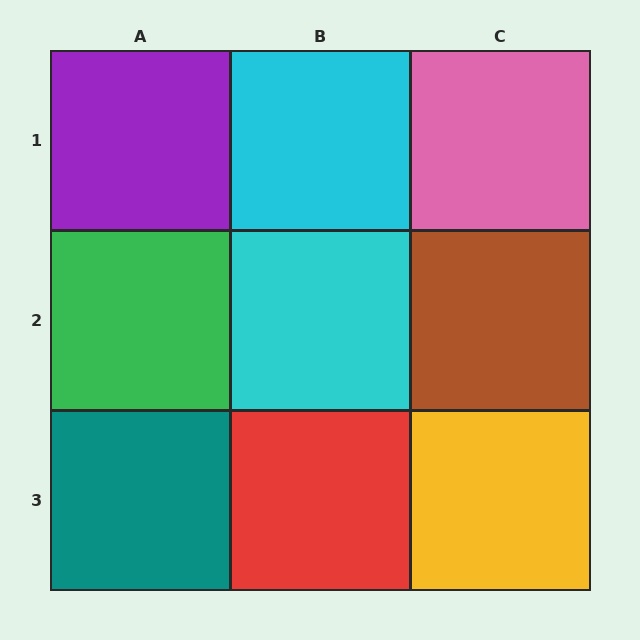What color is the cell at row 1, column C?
Pink.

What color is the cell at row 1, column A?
Purple.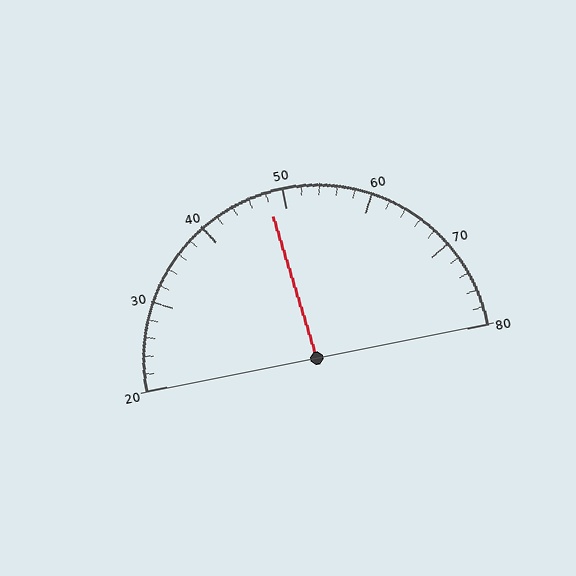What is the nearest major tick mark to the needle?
The nearest major tick mark is 50.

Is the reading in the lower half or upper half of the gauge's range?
The reading is in the lower half of the range (20 to 80).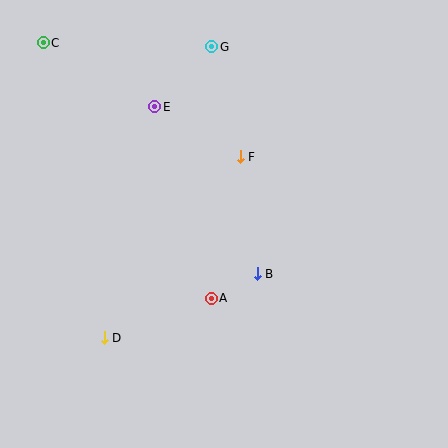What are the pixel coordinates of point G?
Point G is at (212, 47).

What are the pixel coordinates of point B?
Point B is at (257, 274).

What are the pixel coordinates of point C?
Point C is at (43, 43).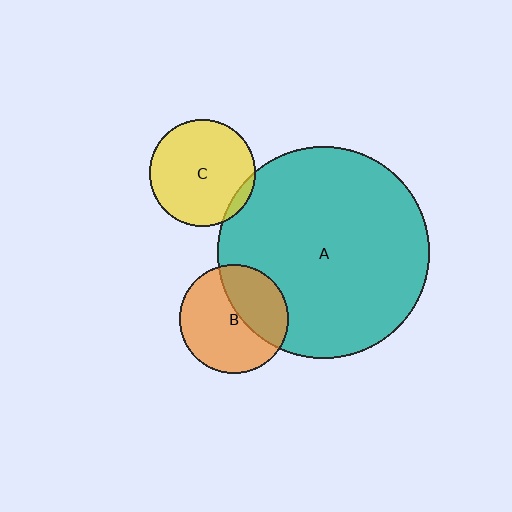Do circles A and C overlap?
Yes.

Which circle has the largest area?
Circle A (teal).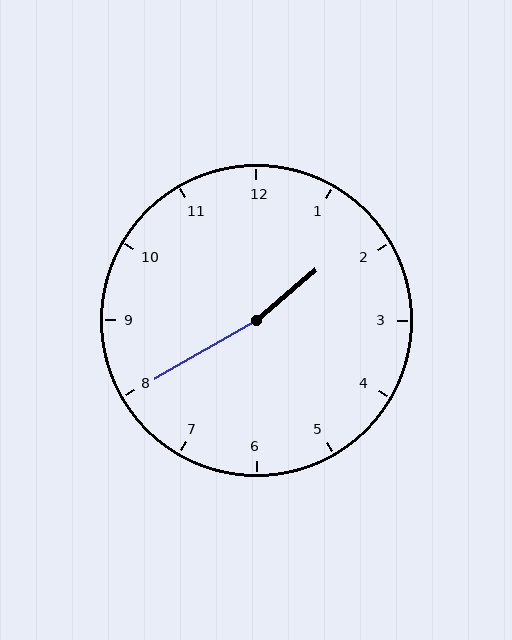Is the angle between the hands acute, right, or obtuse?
It is obtuse.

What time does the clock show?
1:40.